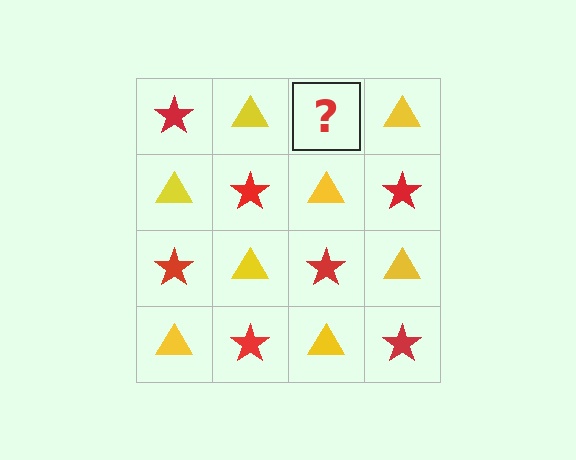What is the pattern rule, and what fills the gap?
The rule is that it alternates red star and yellow triangle in a checkerboard pattern. The gap should be filled with a red star.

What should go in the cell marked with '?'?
The missing cell should contain a red star.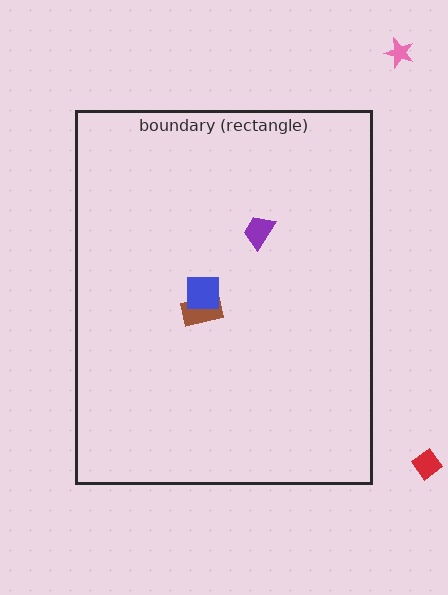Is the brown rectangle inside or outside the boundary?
Inside.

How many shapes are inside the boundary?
3 inside, 2 outside.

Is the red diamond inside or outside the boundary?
Outside.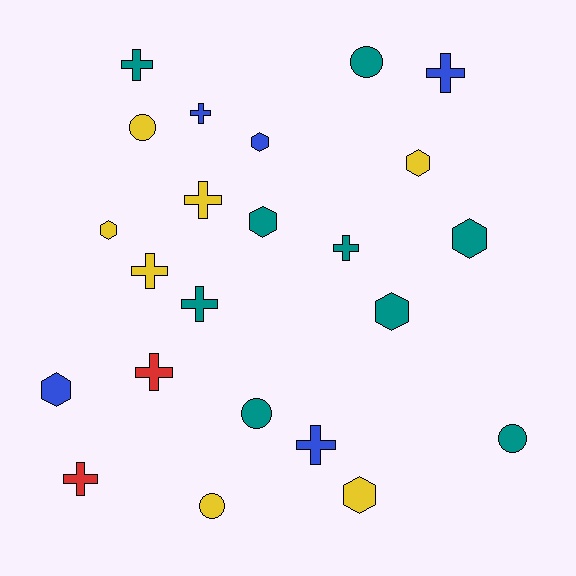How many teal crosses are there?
There are 3 teal crosses.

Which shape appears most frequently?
Cross, with 10 objects.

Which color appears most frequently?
Teal, with 9 objects.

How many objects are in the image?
There are 23 objects.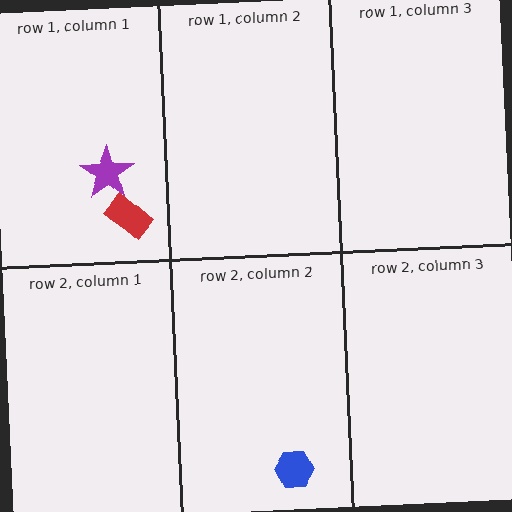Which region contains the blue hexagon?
The row 2, column 2 region.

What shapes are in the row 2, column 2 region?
The blue hexagon.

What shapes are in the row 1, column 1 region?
The purple star, the red rectangle.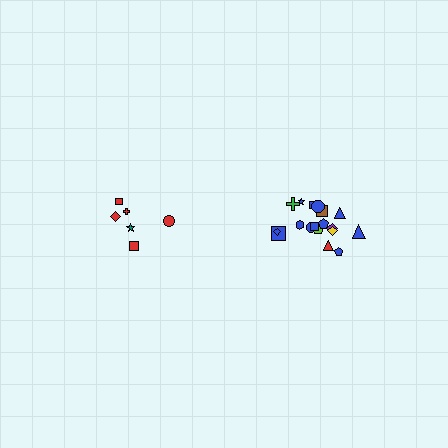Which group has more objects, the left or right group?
The right group.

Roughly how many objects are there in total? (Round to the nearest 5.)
Roughly 25 objects in total.